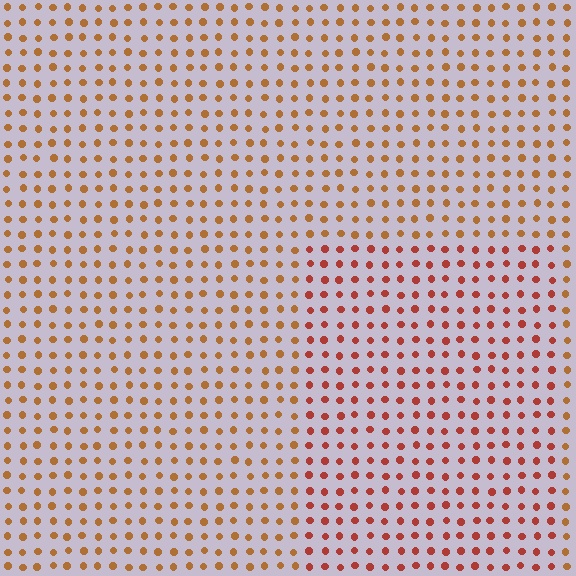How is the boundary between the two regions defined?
The boundary is defined purely by a slight shift in hue (about 26 degrees). Spacing, size, and orientation are identical on both sides.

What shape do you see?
I see a rectangle.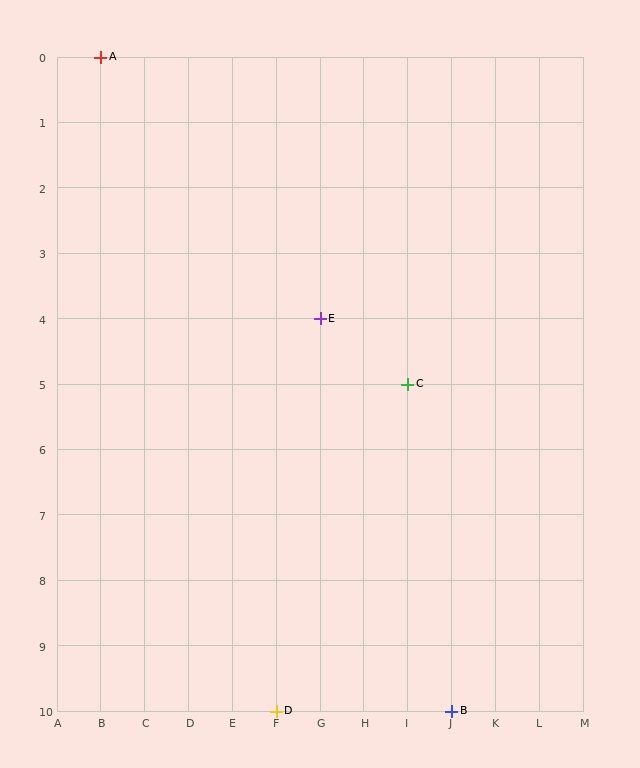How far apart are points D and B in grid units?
Points D and B are 4 columns apart.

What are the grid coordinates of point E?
Point E is at grid coordinates (G, 4).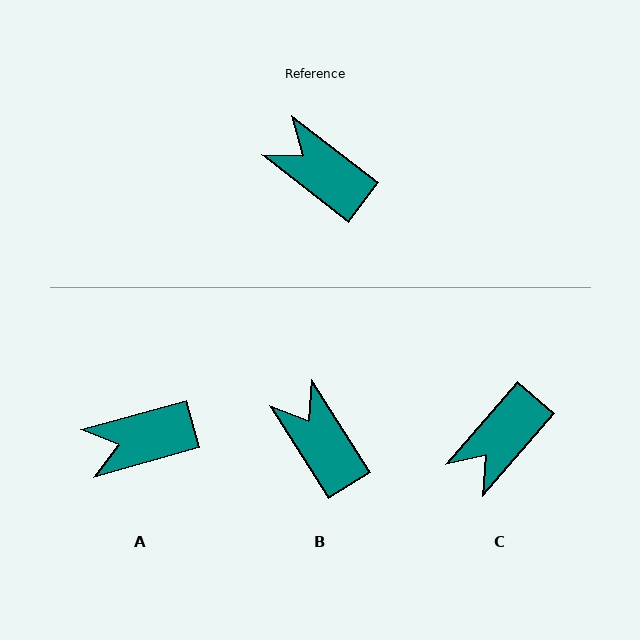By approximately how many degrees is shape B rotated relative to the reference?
Approximately 20 degrees clockwise.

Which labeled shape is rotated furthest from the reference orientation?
C, about 87 degrees away.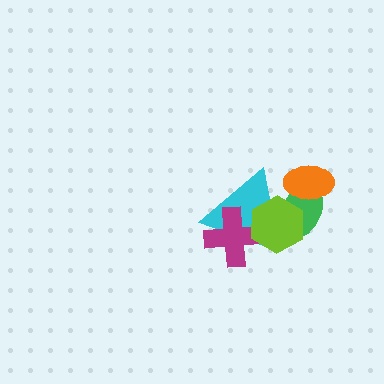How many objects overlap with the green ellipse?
3 objects overlap with the green ellipse.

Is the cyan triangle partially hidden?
Yes, it is partially covered by another shape.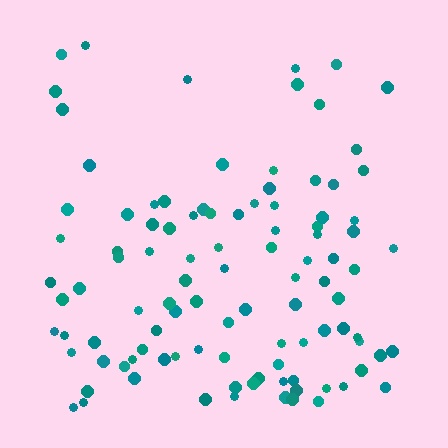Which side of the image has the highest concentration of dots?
The bottom.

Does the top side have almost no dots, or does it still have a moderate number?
Still a moderate number, just noticeably fewer than the bottom.